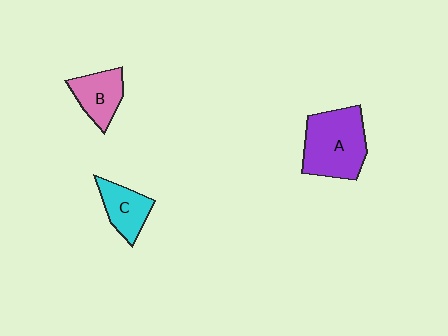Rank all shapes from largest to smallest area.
From largest to smallest: A (purple), B (pink), C (cyan).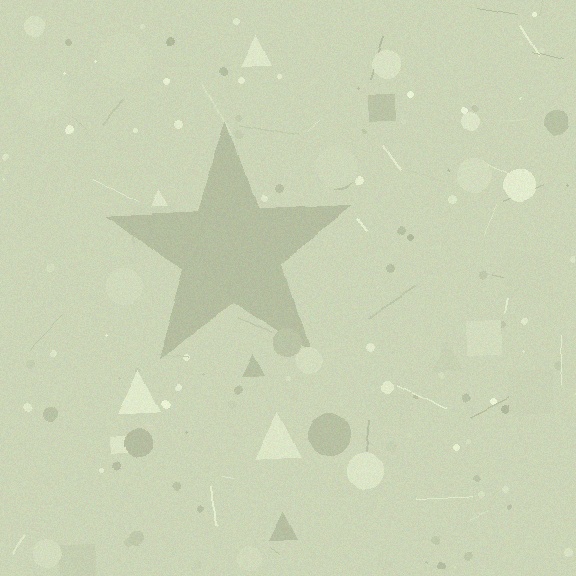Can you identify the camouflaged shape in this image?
The camouflaged shape is a star.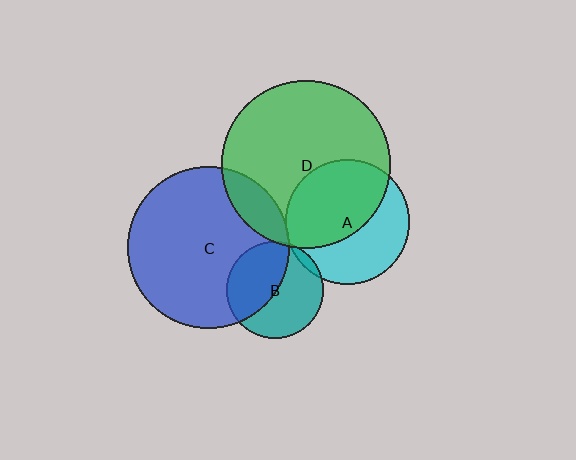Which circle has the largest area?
Circle D (green).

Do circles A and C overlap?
Yes.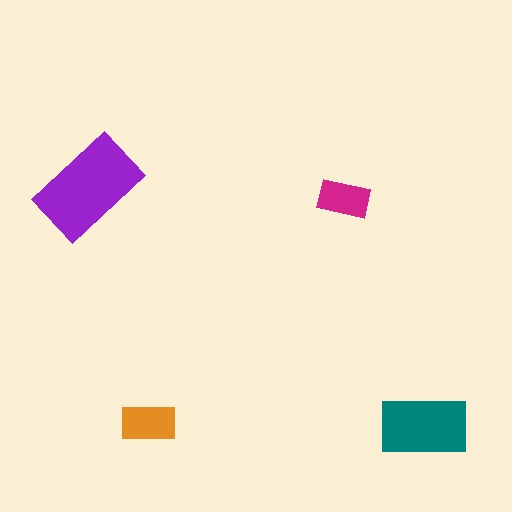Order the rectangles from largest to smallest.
the purple one, the teal one, the orange one, the magenta one.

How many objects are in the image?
There are 4 objects in the image.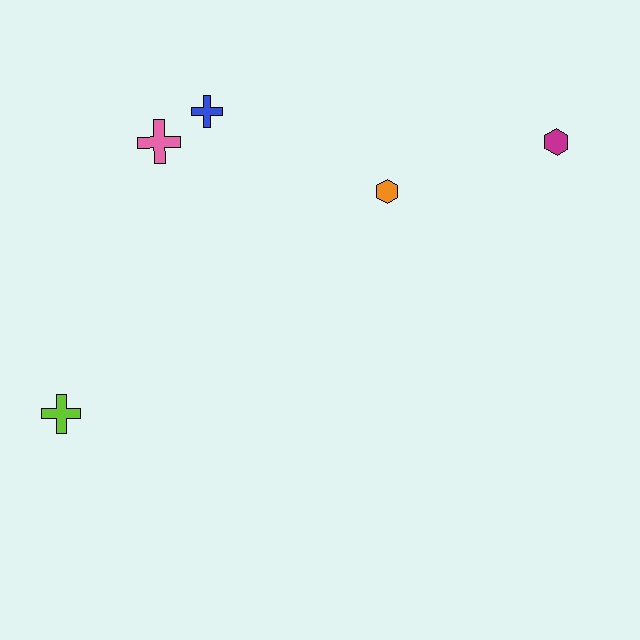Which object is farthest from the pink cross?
The magenta hexagon is farthest from the pink cross.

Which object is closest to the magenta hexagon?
The orange hexagon is closest to the magenta hexagon.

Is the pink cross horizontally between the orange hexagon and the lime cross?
Yes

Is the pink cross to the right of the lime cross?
Yes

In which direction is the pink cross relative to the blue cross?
The pink cross is to the left of the blue cross.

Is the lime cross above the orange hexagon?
No